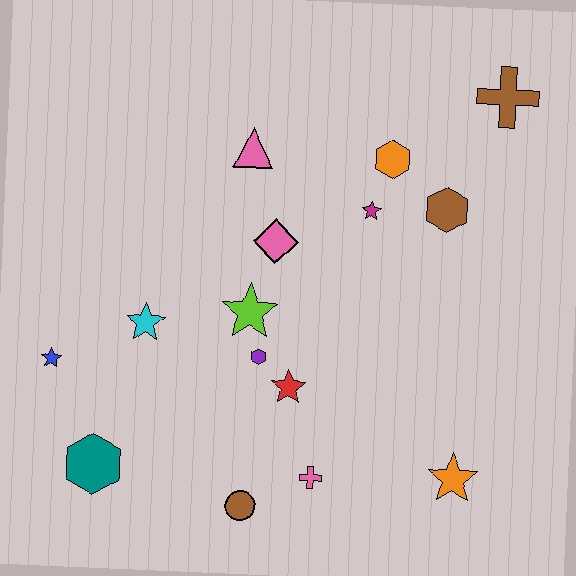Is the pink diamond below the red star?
No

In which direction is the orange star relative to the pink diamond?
The orange star is below the pink diamond.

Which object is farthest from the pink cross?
The brown cross is farthest from the pink cross.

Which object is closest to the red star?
The purple hexagon is closest to the red star.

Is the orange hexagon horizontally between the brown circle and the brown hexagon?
Yes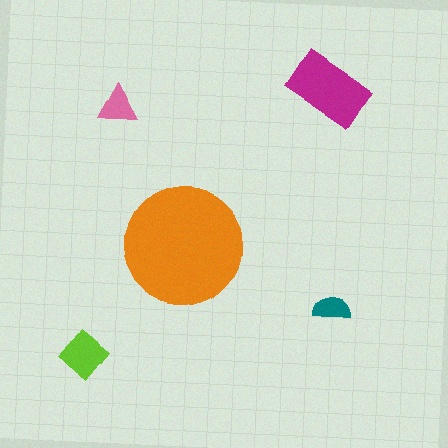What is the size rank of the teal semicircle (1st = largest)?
5th.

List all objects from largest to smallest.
The orange circle, the magenta rectangle, the lime diamond, the pink triangle, the teal semicircle.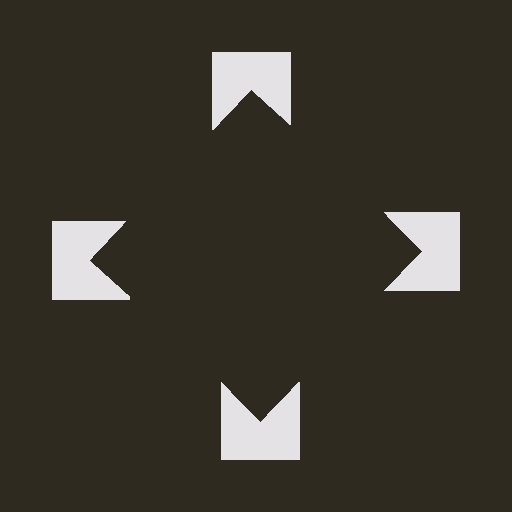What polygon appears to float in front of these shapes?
An illusory square — its edges are inferred from the aligned wedge cuts in the notched squares, not physically drawn.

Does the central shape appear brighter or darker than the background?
It typically appears slightly darker than the background, even though no actual brightness change is drawn.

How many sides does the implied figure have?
4 sides.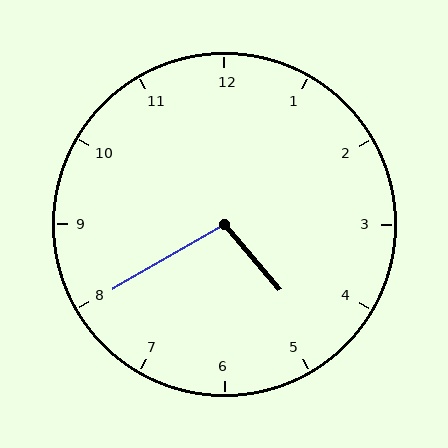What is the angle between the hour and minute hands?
Approximately 100 degrees.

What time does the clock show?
4:40.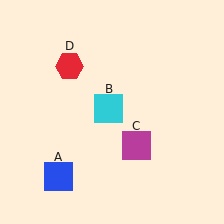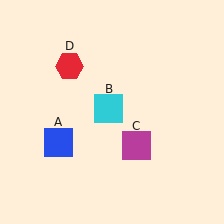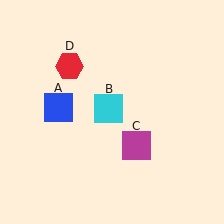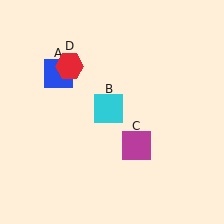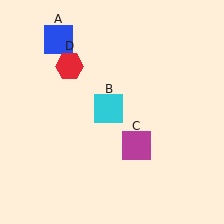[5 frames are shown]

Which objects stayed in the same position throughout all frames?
Cyan square (object B) and magenta square (object C) and red hexagon (object D) remained stationary.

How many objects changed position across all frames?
1 object changed position: blue square (object A).